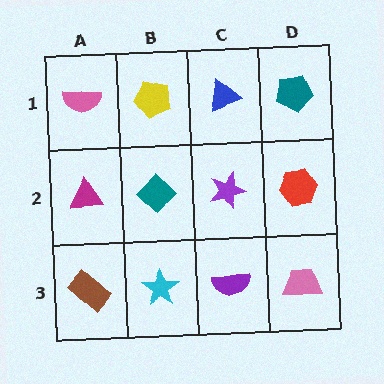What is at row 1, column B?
A yellow pentagon.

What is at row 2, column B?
A teal diamond.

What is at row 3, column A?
A brown rectangle.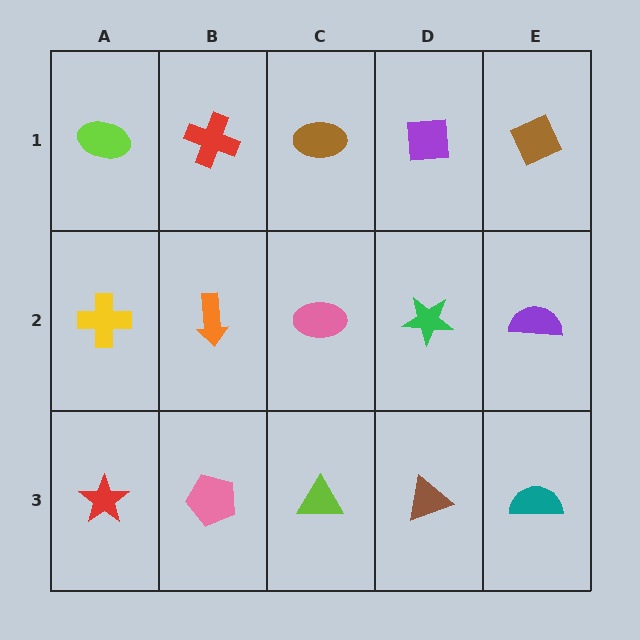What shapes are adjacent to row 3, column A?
A yellow cross (row 2, column A), a pink pentagon (row 3, column B).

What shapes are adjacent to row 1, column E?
A purple semicircle (row 2, column E), a purple square (row 1, column D).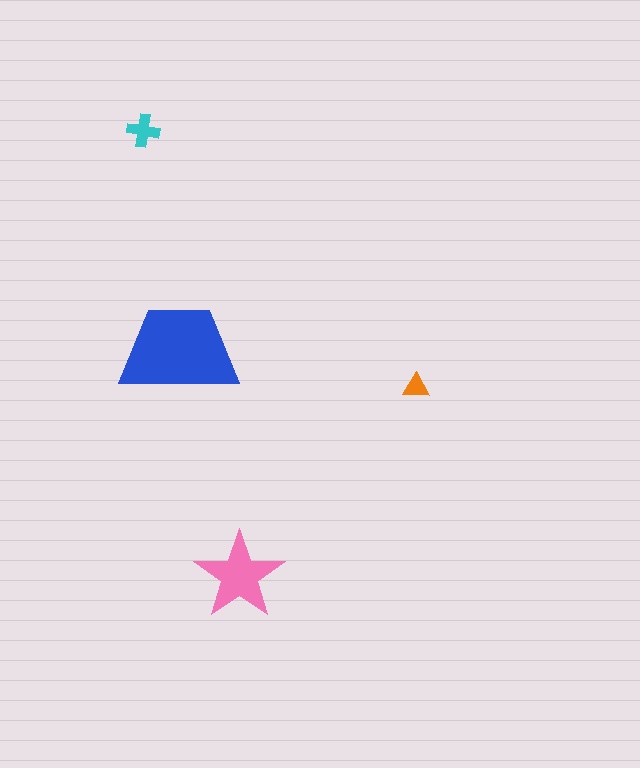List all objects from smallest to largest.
The orange triangle, the cyan cross, the pink star, the blue trapezoid.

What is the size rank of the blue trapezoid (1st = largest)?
1st.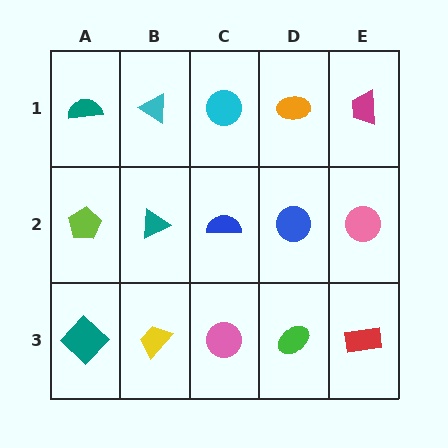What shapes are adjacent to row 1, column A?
A lime pentagon (row 2, column A), a cyan triangle (row 1, column B).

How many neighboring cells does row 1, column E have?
2.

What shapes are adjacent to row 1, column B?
A teal triangle (row 2, column B), a teal semicircle (row 1, column A), a cyan circle (row 1, column C).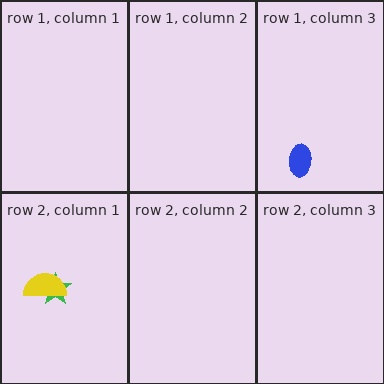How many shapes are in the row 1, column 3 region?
1.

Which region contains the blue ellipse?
The row 1, column 3 region.